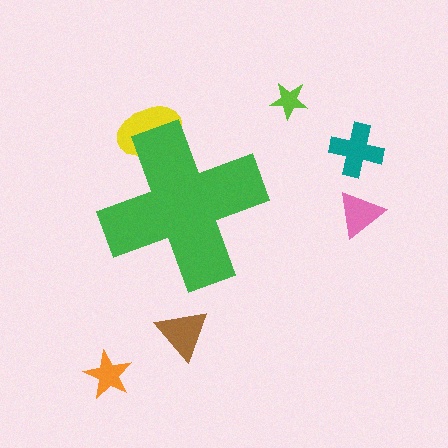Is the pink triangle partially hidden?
No, the pink triangle is fully visible.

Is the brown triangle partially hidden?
No, the brown triangle is fully visible.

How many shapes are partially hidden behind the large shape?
1 shape is partially hidden.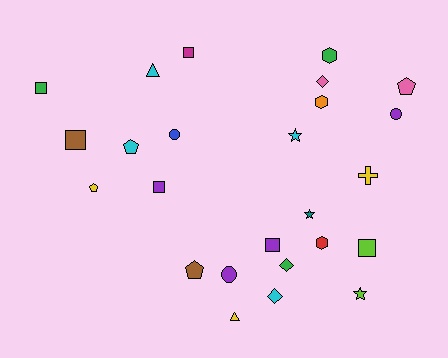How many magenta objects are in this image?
There is 1 magenta object.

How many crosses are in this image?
There is 1 cross.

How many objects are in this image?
There are 25 objects.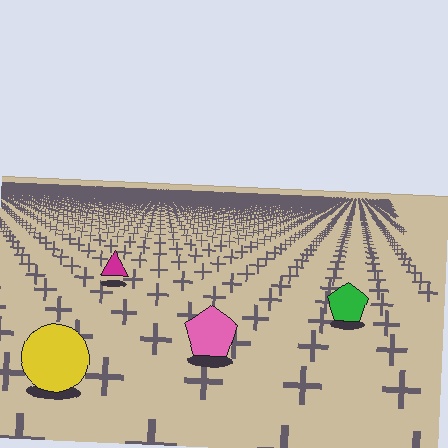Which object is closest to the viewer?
The yellow circle is closest. The texture marks near it are larger and more spread out.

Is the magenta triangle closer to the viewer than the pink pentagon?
No. The pink pentagon is closer — you can tell from the texture gradient: the ground texture is coarser near it.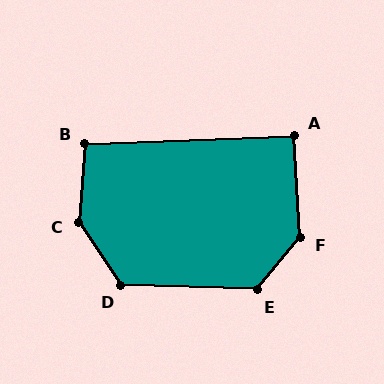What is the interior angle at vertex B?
Approximately 97 degrees (obtuse).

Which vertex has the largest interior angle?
C, at approximately 142 degrees.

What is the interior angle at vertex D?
Approximately 126 degrees (obtuse).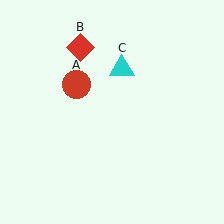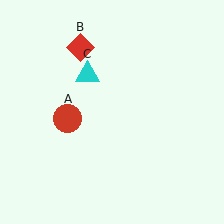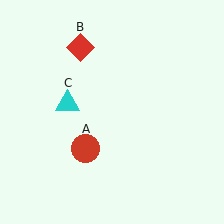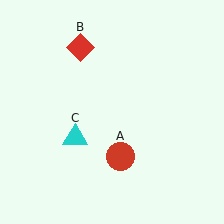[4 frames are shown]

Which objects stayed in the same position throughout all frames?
Red diamond (object B) remained stationary.